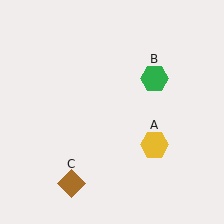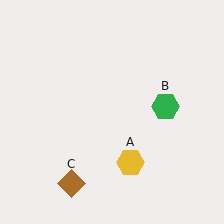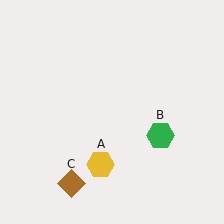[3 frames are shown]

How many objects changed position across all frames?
2 objects changed position: yellow hexagon (object A), green hexagon (object B).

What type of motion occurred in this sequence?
The yellow hexagon (object A), green hexagon (object B) rotated clockwise around the center of the scene.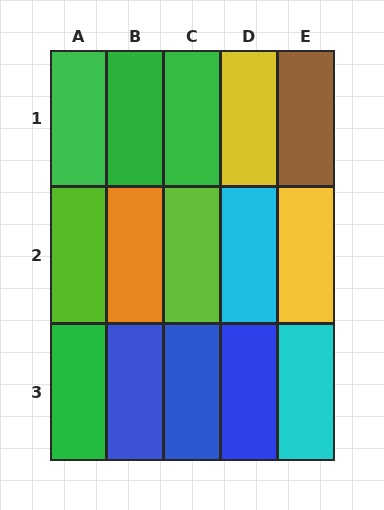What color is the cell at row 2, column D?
Cyan.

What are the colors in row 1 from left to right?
Green, green, green, yellow, brown.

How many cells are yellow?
2 cells are yellow.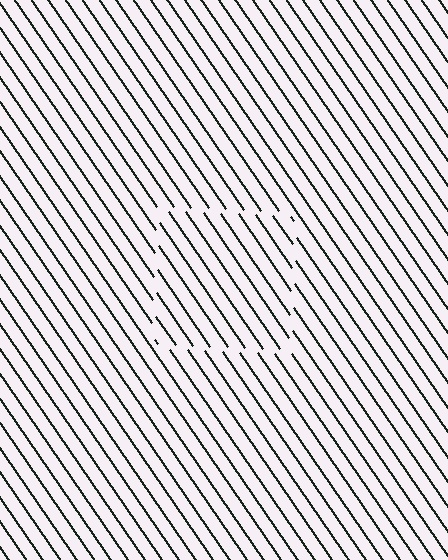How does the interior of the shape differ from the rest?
The interior of the shape contains the same grating, shifted by half a period — the contour is defined by the phase discontinuity where line-ends from the inner and outer gratings abut.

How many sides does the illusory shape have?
4 sides — the line-ends trace a square.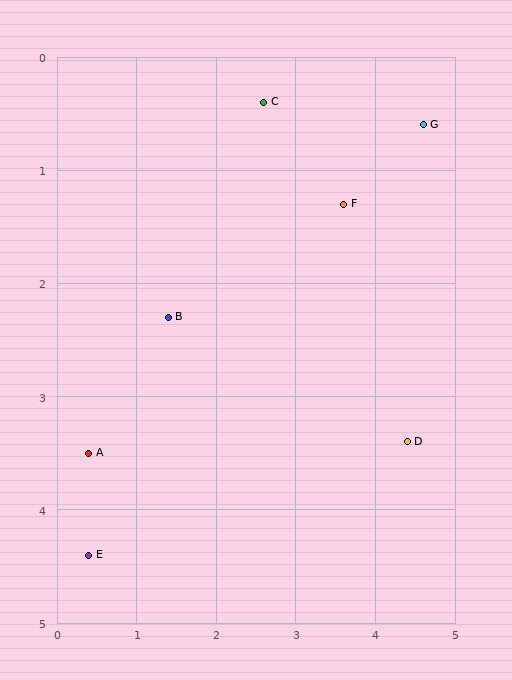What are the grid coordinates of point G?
Point G is at approximately (4.6, 0.6).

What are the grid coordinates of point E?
Point E is at approximately (0.4, 4.4).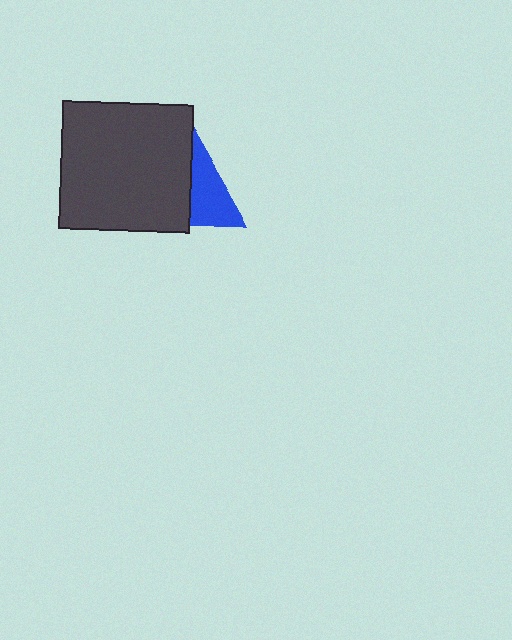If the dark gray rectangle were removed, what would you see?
You would see the complete blue triangle.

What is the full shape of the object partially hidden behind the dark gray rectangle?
The partially hidden object is a blue triangle.